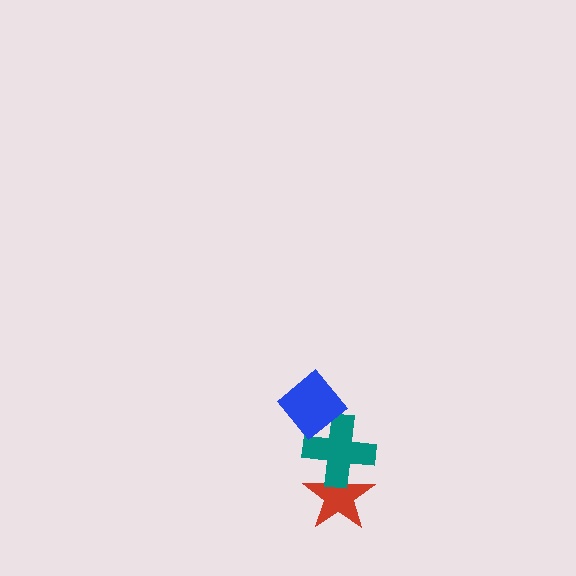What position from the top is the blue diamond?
The blue diamond is 1st from the top.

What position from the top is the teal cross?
The teal cross is 2nd from the top.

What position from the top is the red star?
The red star is 3rd from the top.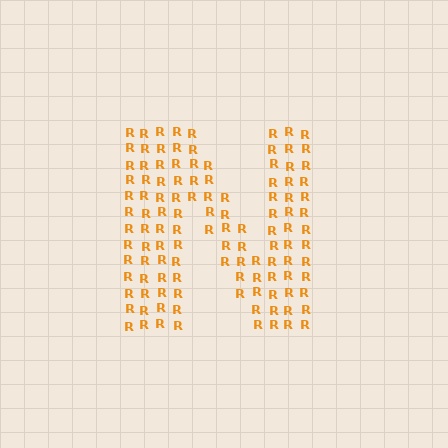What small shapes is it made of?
It is made of small letter R's.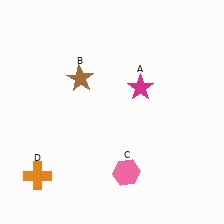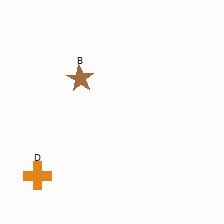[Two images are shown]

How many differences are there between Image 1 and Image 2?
There are 2 differences between the two images.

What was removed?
The pink hexagon (C), the magenta star (A) were removed in Image 2.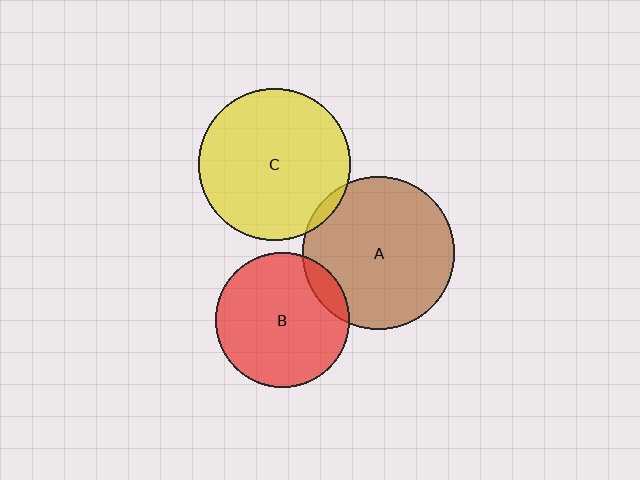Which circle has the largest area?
Circle A (brown).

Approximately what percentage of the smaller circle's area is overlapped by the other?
Approximately 5%.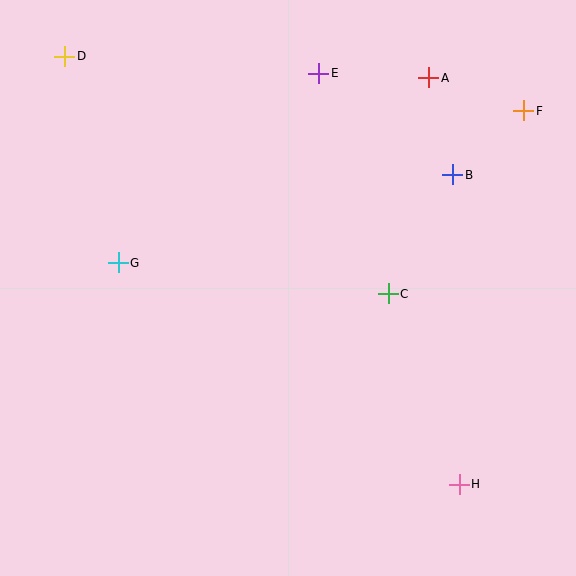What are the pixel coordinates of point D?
Point D is at (64, 56).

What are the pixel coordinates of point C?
Point C is at (388, 294).